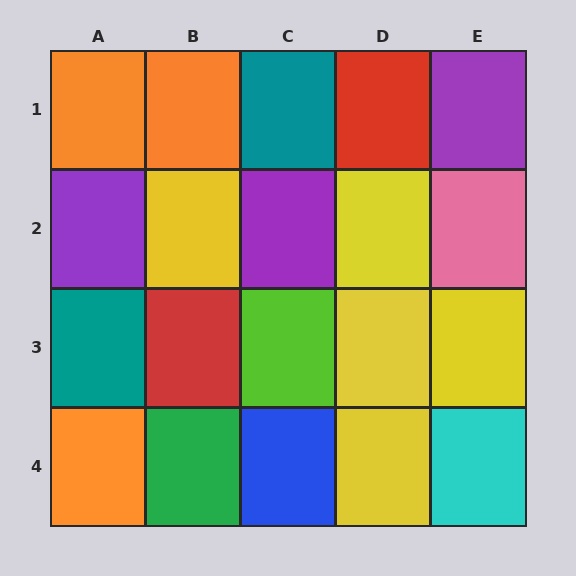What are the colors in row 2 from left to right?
Purple, yellow, purple, yellow, pink.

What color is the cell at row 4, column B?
Green.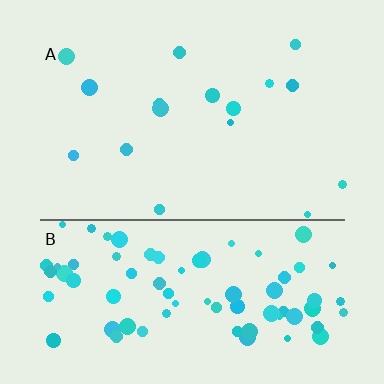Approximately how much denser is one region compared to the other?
Approximately 5.0× — region B over region A.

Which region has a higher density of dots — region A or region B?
B (the bottom).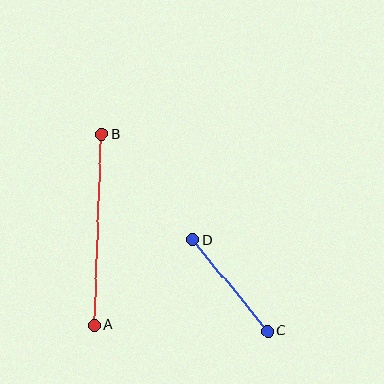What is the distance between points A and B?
The distance is approximately 191 pixels.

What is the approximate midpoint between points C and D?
The midpoint is at approximately (230, 285) pixels.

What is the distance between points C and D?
The distance is approximately 118 pixels.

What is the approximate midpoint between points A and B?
The midpoint is at approximately (98, 230) pixels.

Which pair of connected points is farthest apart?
Points A and B are farthest apart.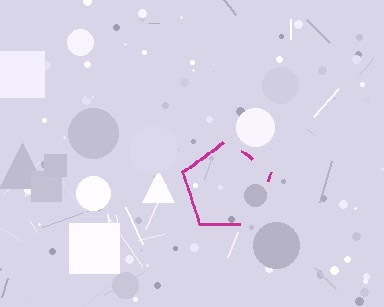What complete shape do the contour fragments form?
The contour fragments form a pentagon.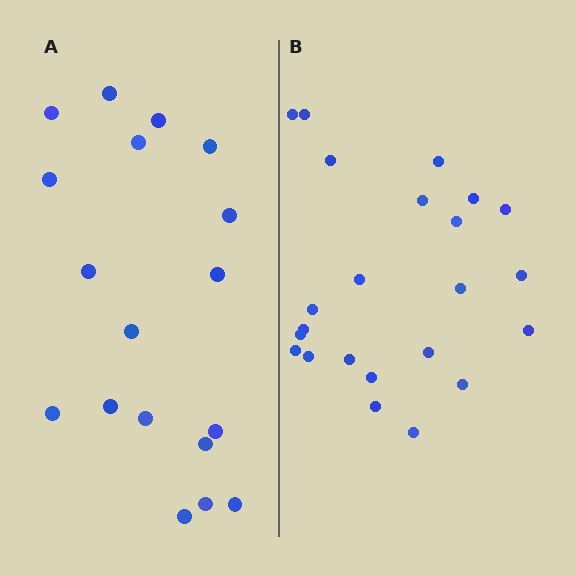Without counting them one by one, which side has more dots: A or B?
Region B (the right region) has more dots.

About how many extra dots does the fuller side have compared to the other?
Region B has about 5 more dots than region A.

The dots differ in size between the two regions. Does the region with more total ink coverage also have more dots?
No. Region A has more total ink coverage because its dots are larger, but region B actually contains more individual dots. Total area can be misleading — the number of items is what matters here.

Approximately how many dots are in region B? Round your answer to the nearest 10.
About 20 dots. (The exact count is 23, which rounds to 20.)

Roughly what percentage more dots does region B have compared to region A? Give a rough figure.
About 30% more.